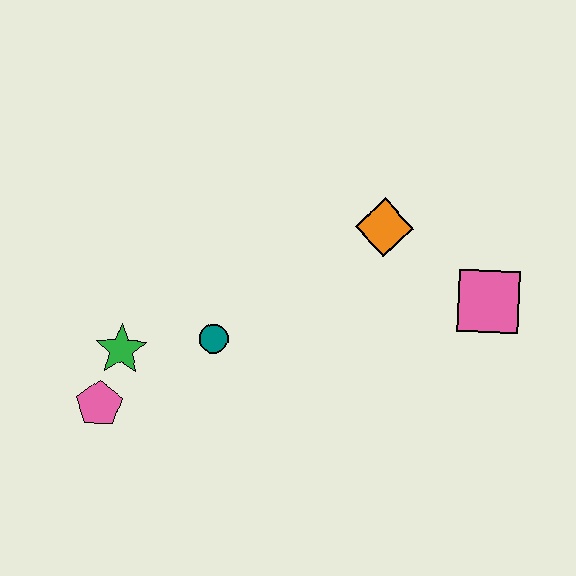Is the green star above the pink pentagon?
Yes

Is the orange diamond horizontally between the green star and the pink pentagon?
No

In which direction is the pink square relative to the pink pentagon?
The pink square is to the right of the pink pentagon.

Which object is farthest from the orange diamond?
The pink pentagon is farthest from the orange diamond.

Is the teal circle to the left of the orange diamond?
Yes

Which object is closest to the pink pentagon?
The green star is closest to the pink pentagon.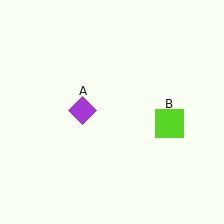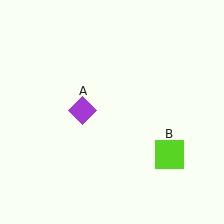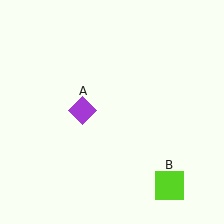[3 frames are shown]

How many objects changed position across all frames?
1 object changed position: lime square (object B).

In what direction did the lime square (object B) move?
The lime square (object B) moved down.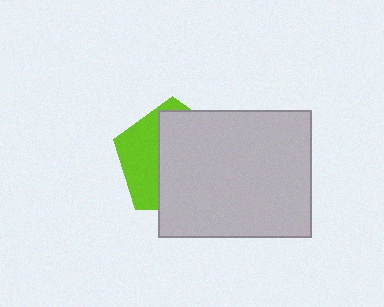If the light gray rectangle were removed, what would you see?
You would see the complete lime pentagon.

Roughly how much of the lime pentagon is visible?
A small part of it is visible (roughly 35%).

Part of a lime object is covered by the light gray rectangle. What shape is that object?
It is a pentagon.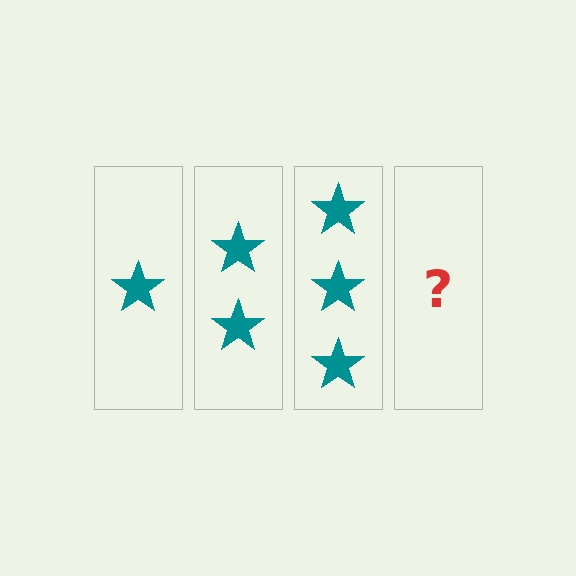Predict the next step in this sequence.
The next step is 4 stars.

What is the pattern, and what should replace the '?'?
The pattern is that each step adds one more star. The '?' should be 4 stars.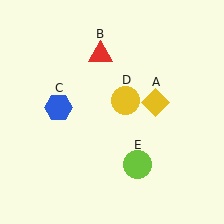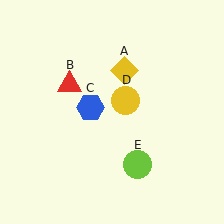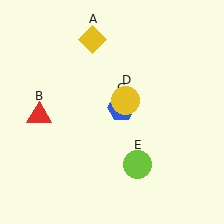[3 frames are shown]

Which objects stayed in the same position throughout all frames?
Yellow circle (object D) and lime circle (object E) remained stationary.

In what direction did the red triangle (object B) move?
The red triangle (object B) moved down and to the left.